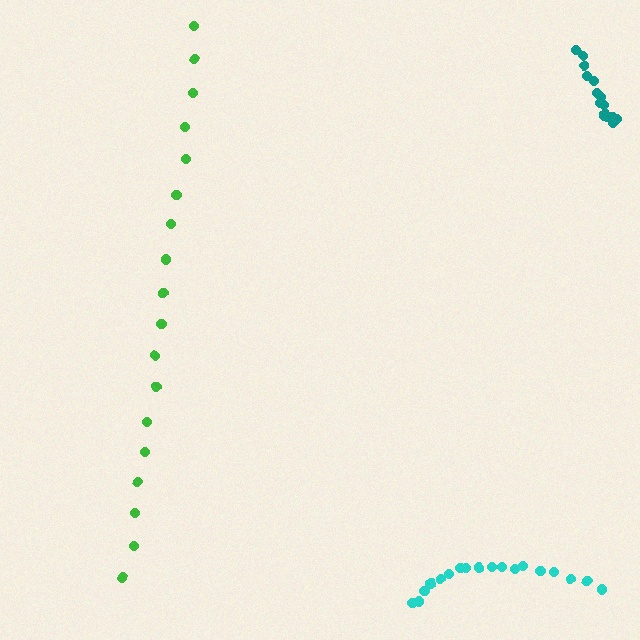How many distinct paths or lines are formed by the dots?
There are 3 distinct paths.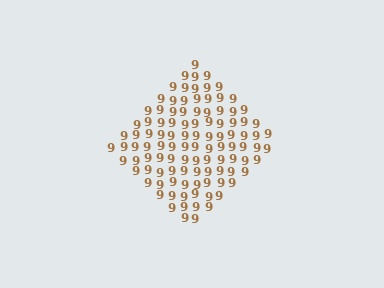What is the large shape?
The large shape is a diamond.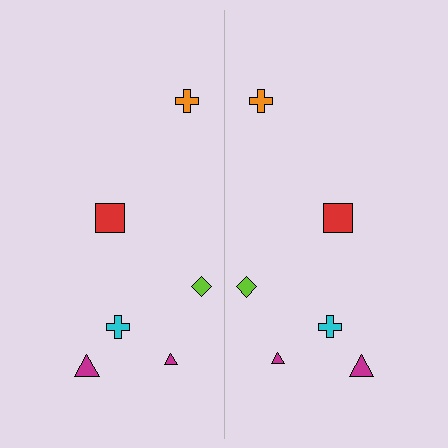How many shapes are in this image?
There are 12 shapes in this image.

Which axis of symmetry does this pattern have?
The pattern has a vertical axis of symmetry running through the center of the image.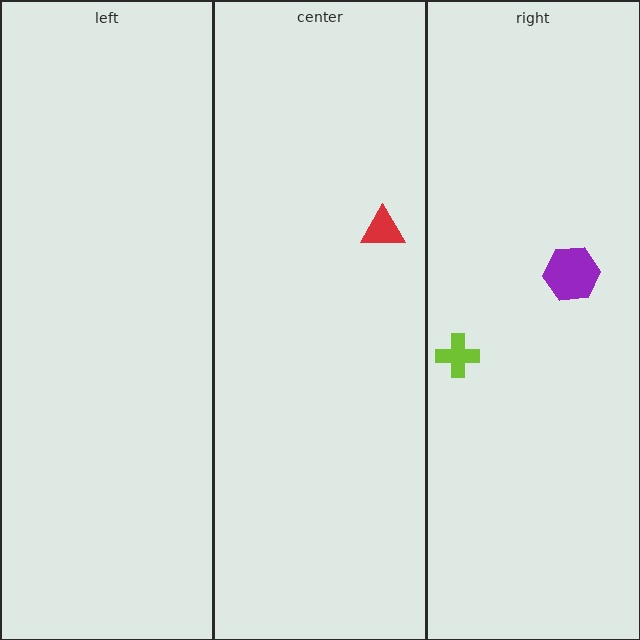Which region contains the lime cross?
The right region.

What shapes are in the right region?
The purple hexagon, the lime cross.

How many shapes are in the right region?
2.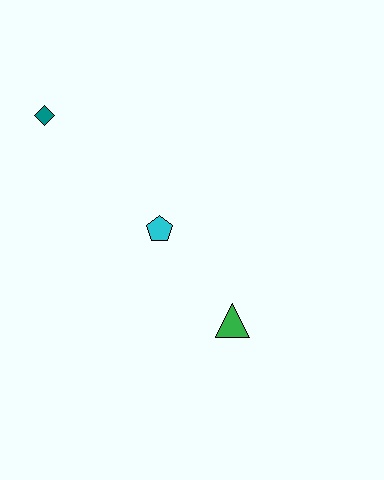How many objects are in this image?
There are 3 objects.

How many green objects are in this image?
There is 1 green object.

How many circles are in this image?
There are no circles.